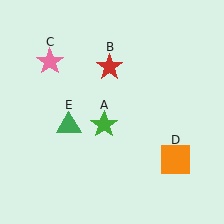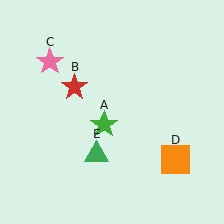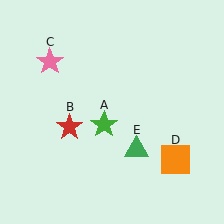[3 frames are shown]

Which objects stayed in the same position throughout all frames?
Green star (object A) and pink star (object C) and orange square (object D) remained stationary.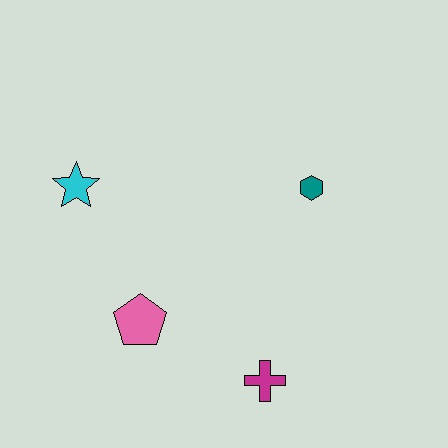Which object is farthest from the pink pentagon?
The teal hexagon is farthest from the pink pentagon.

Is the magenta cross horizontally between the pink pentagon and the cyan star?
No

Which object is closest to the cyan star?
The pink pentagon is closest to the cyan star.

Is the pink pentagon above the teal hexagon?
No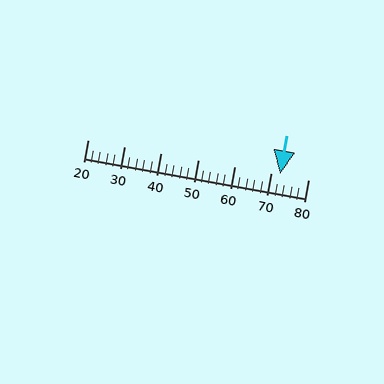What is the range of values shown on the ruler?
The ruler shows values from 20 to 80.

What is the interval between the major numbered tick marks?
The major tick marks are spaced 10 units apart.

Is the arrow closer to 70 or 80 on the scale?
The arrow is closer to 70.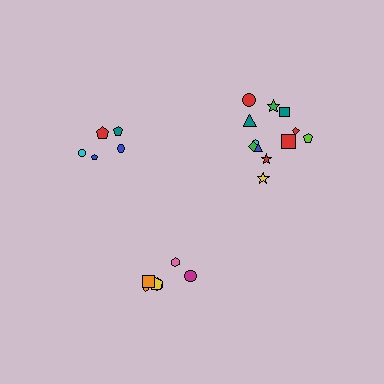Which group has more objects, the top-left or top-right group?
The top-right group.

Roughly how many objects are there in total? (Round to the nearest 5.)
Roughly 25 objects in total.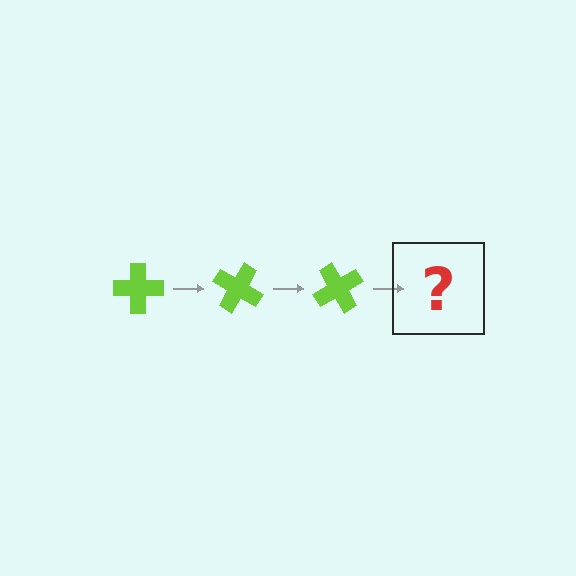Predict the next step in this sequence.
The next step is a lime cross rotated 90 degrees.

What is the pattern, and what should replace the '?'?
The pattern is that the cross rotates 30 degrees each step. The '?' should be a lime cross rotated 90 degrees.